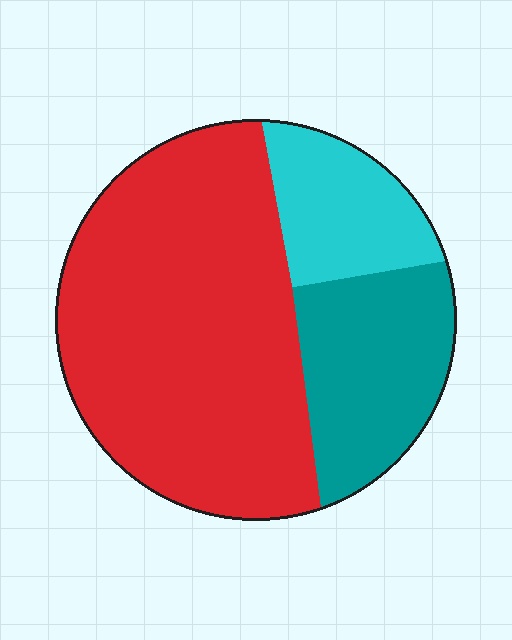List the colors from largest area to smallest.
From largest to smallest: red, teal, cyan.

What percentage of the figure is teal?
Teal covers roughly 25% of the figure.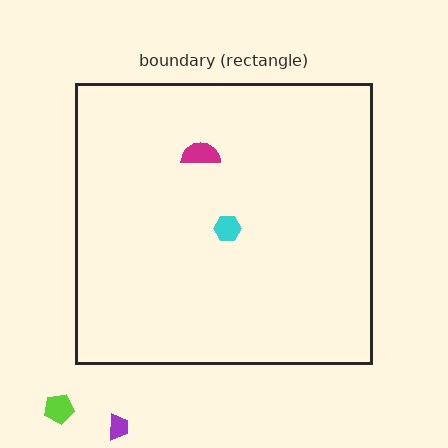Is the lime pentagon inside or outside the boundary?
Outside.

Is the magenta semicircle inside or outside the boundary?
Inside.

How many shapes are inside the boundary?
2 inside, 2 outside.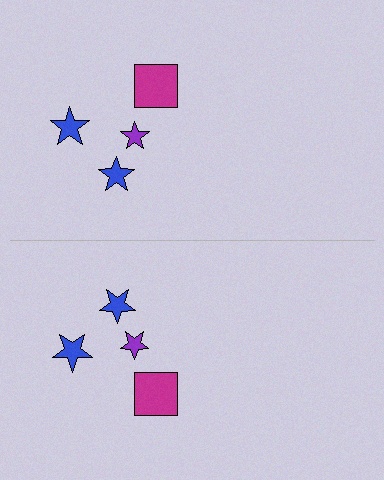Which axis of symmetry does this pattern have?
The pattern has a horizontal axis of symmetry running through the center of the image.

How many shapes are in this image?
There are 8 shapes in this image.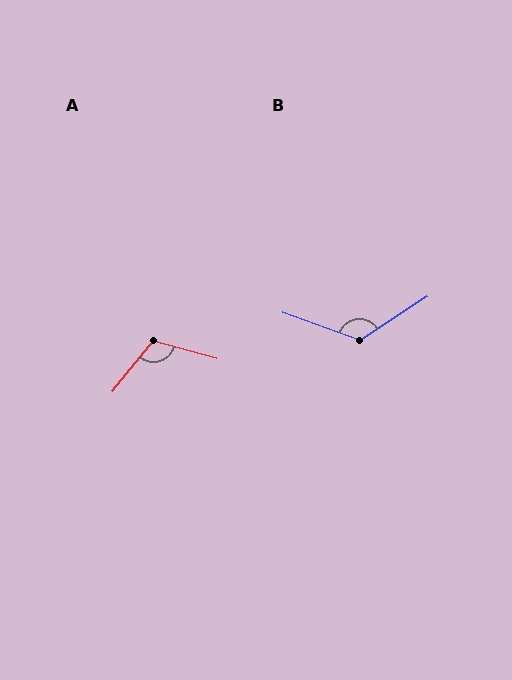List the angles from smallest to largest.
A (114°), B (127°).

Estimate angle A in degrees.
Approximately 114 degrees.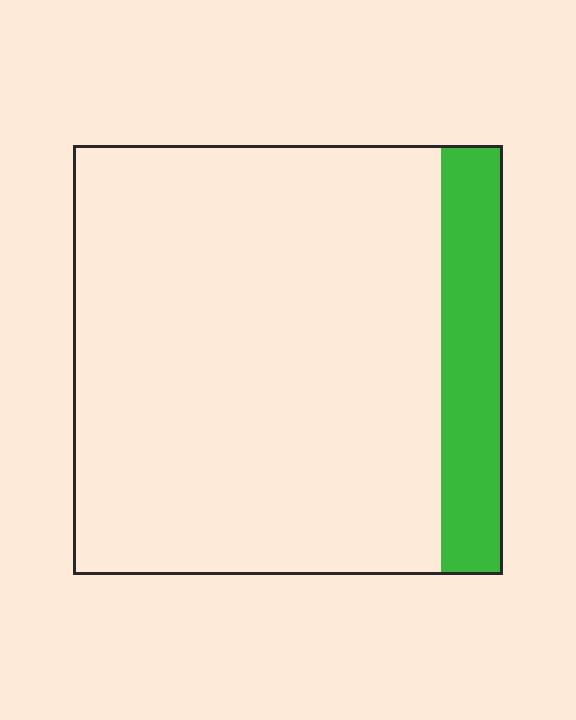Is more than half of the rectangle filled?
No.